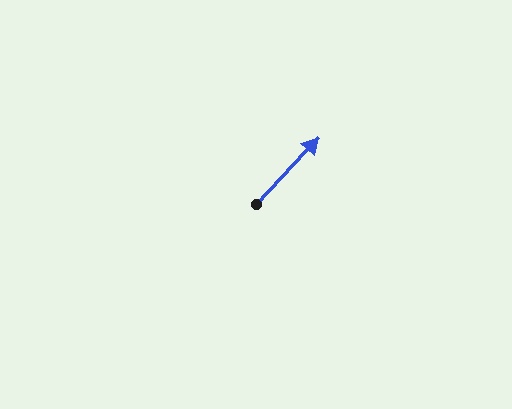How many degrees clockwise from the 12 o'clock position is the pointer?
Approximately 43 degrees.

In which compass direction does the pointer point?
Northeast.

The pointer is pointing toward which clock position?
Roughly 1 o'clock.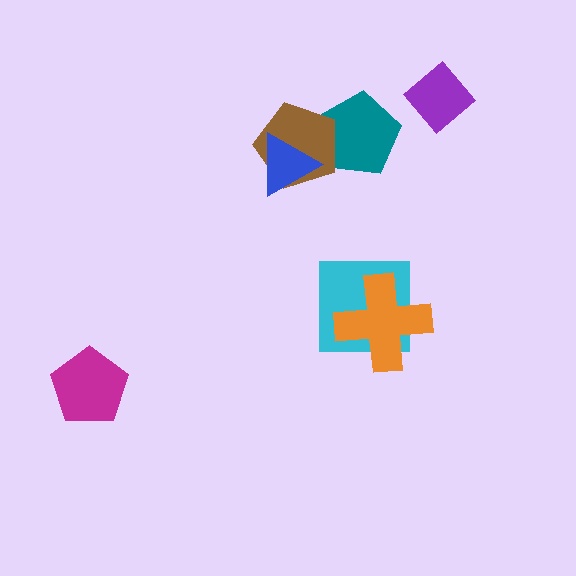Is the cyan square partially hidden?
Yes, it is partially covered by another shape.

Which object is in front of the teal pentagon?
The brown pentagon is in front of the teal pentagon.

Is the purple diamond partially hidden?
No, no other shape covers it.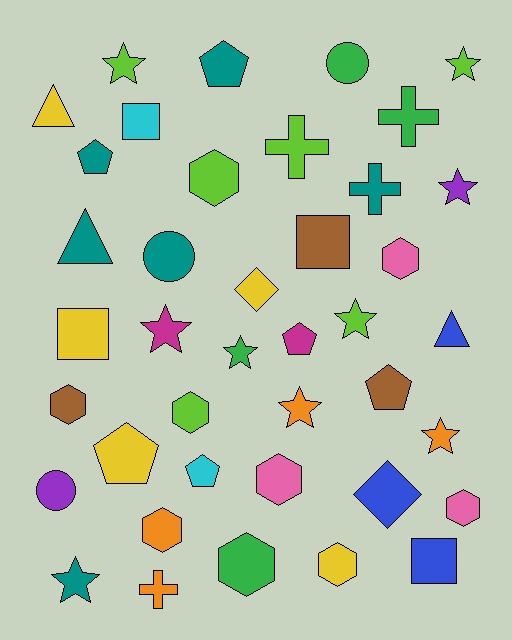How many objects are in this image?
There are 40 objects.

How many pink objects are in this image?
There are 3 pink objects.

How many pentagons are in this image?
There are 6 pentagons.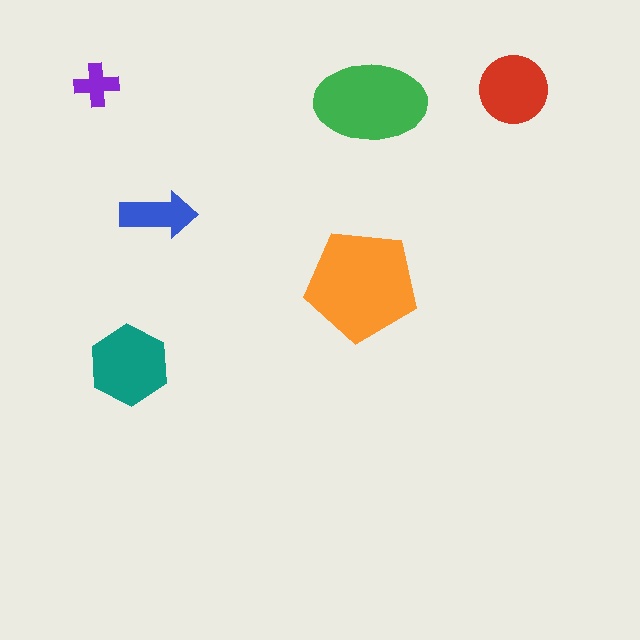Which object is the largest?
The orange pentagon.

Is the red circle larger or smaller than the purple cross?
Larger.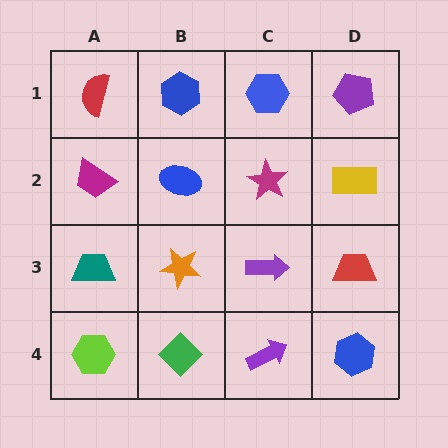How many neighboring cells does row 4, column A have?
2.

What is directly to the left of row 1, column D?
A blue hexagon.